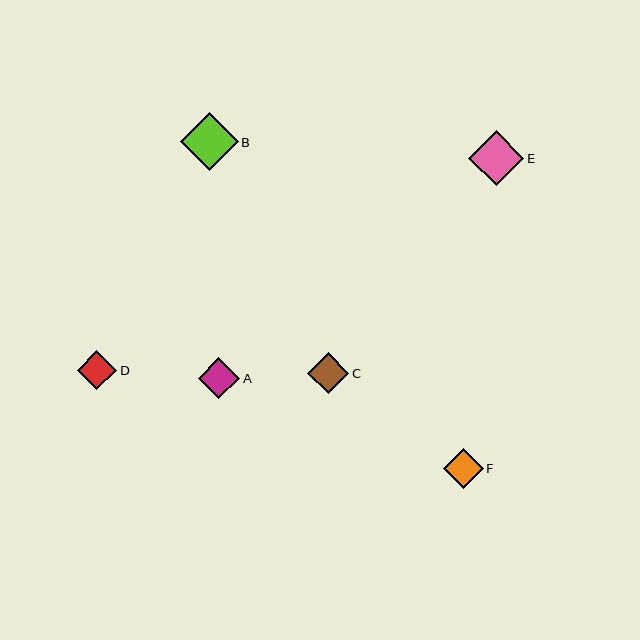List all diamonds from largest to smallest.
From largest to smallest: B, E, A, C, F, D.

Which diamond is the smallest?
Diamond D is the smallest with a size of approximately 39 pixels.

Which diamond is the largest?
Diamond B is the largest with a size of approximately 58 pixels.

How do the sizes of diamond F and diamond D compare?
Diamond F and diamond D are approximately the same size.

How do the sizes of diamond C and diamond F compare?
Diamond C and diamond F are approximately the same size.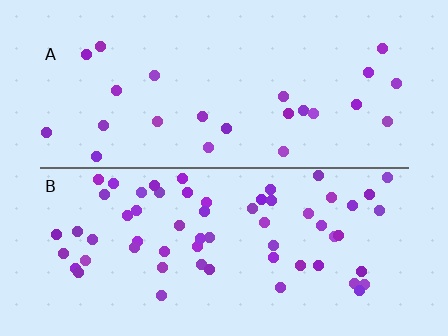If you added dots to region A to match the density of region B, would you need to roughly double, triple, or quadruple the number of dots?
Approximately triple.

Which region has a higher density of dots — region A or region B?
B (the bottom).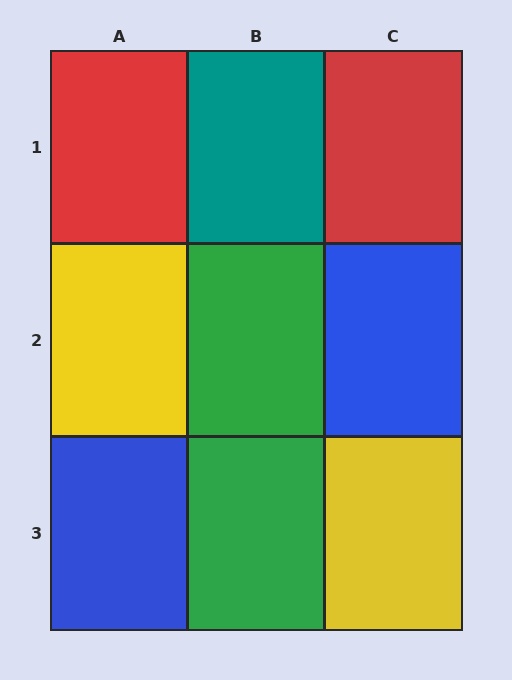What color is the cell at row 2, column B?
Green.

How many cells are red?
2 cells are red.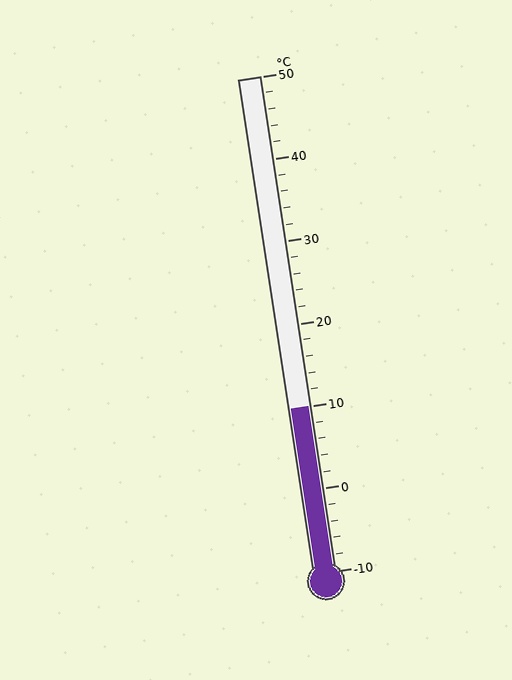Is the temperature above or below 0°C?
The temperature is above 0°C.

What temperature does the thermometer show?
The thermometer shows approximately 10°C.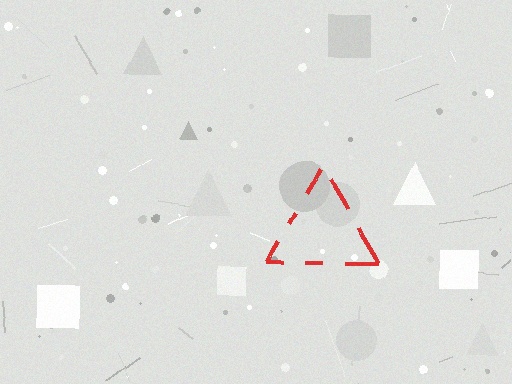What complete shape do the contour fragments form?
The contour fragments form a triangle.